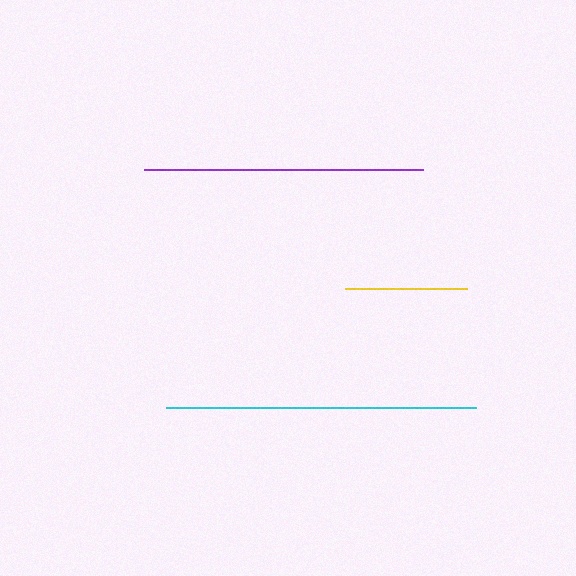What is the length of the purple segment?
The purple segment is approximately 279 pixels long.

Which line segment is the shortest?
The yellow line is the shortest at approximately 122 pixels.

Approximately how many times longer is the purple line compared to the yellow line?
The purple line is approximately 2.3 times the length of the yellow line.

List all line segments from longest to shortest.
From longest to shortest: cyan, purple, yellow.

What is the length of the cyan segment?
The cyan segment is approximately 311 pixels long.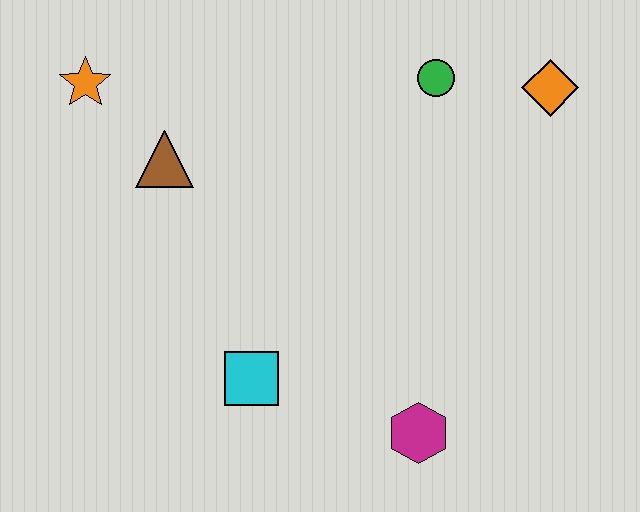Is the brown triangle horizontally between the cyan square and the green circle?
No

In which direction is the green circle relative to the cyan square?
The green circle is above the cyan square.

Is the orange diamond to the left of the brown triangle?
No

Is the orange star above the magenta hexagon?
Yes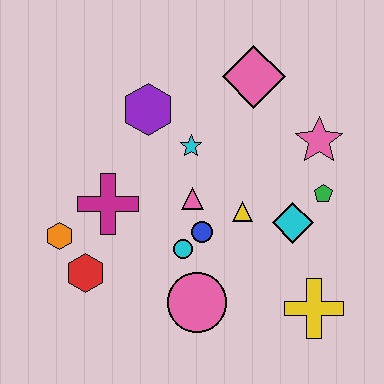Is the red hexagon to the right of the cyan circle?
No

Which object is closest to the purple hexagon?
The cyan star is closest to the purple hexagon.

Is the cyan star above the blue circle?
Yes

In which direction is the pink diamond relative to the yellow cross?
The pink diamond is above the yellow cross.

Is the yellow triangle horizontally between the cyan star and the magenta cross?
No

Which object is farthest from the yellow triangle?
The orange hexagon is farthest from the yellow triangle.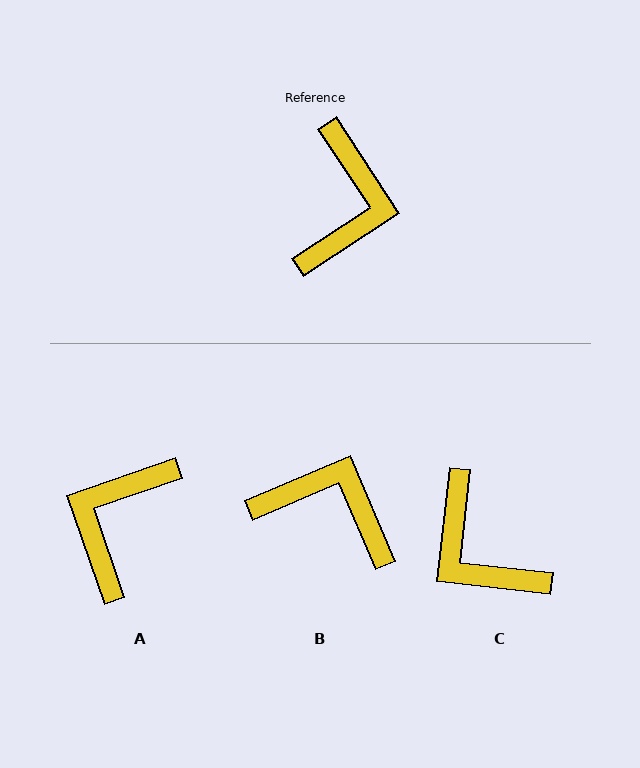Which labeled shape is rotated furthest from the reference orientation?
A, about 165 degrees away.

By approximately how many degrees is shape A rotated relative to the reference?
Approximately 165 degrees counter-clockwise.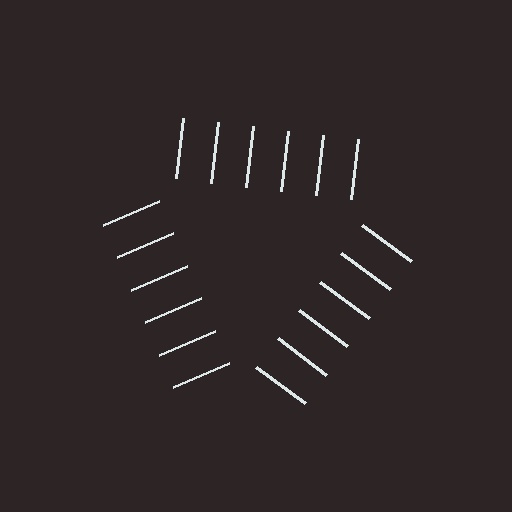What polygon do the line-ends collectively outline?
An illusory triangle — the line segments terminate on its edges but no continuous stroke is drawn.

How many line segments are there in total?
18 — 6 along each of the 3 edges.